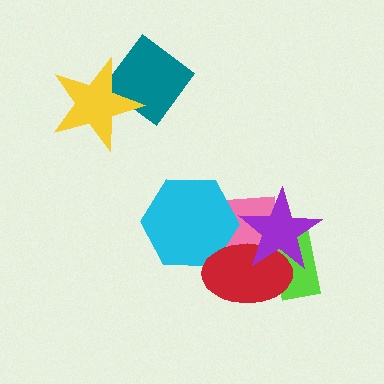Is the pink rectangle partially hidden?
Yes, it is partially covered by another shape.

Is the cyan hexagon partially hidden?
Yes, it is partially covered by another shape.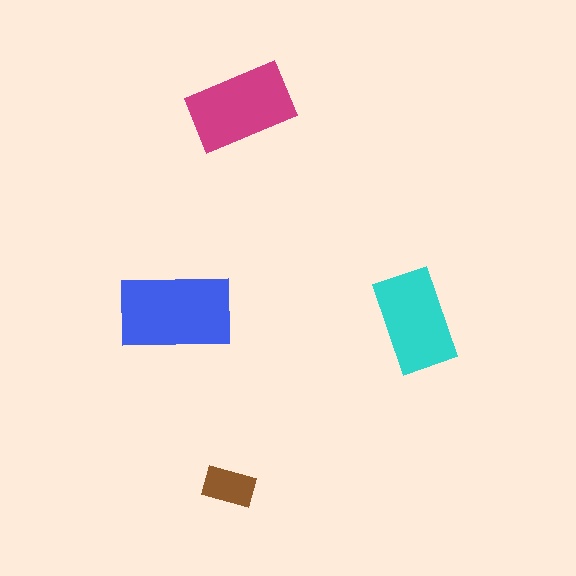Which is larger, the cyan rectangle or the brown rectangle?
The cyan one.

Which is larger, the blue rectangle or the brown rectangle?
The blue one.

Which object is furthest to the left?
The blue rectangle is leftmost.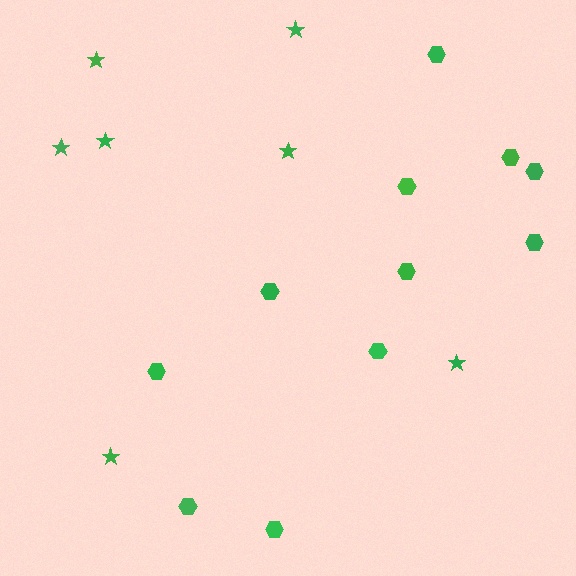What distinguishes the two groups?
There are 2 groups: one group of stars (7) and one group of hexagons (11).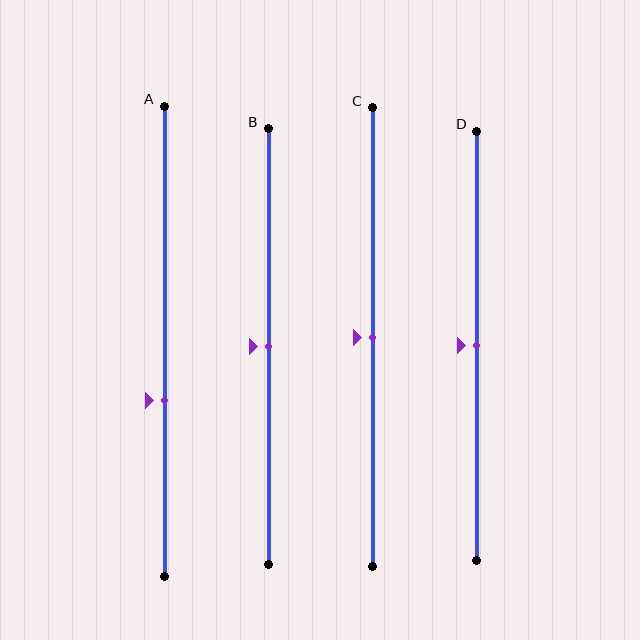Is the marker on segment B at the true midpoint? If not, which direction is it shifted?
Yes, the marker on segment B is at the true midpoint.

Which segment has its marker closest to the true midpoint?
Segment B has its marker closest to the true midpoint.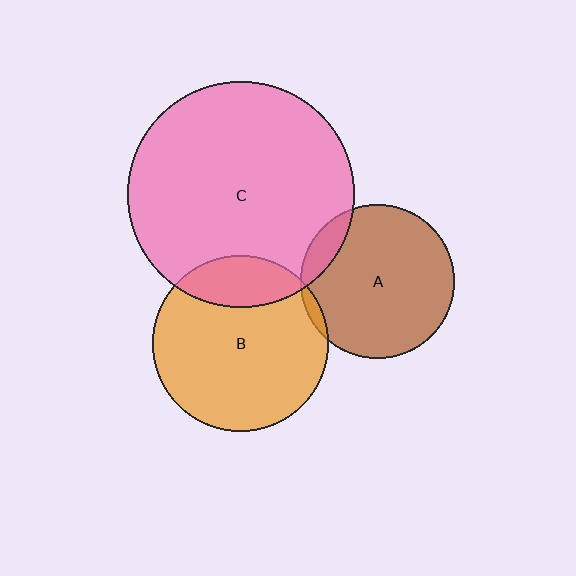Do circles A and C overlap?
Yes.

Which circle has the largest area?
Circle C (pink).